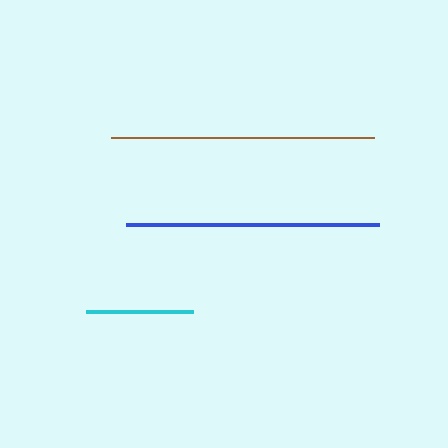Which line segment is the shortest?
The cyan line is the shortest at approximately 107 pixels.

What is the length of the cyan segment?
The cyan segment is approximately 107 pixels long.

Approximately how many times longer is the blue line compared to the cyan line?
The blue line is approximately 2.4 times the length of the cyan line.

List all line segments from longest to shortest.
From longest to shortest: brown, blue, cyan.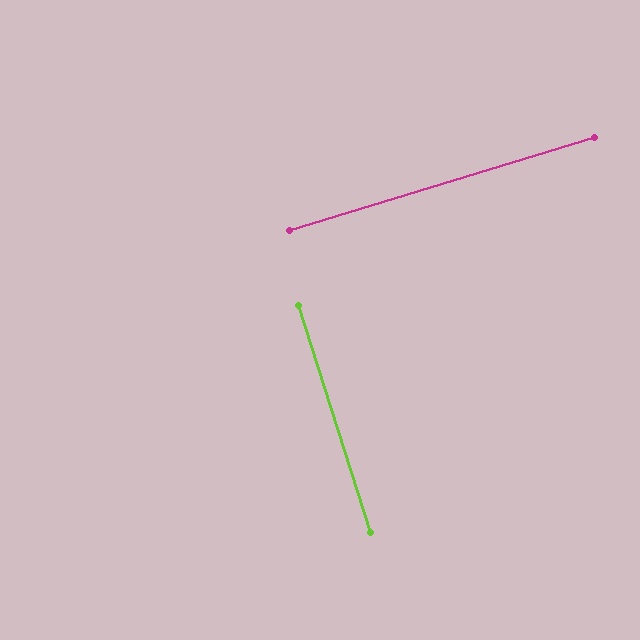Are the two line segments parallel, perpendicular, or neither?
Perpendicular — they meet at approximately 89°.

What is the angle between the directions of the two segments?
Approximately 89 degrees.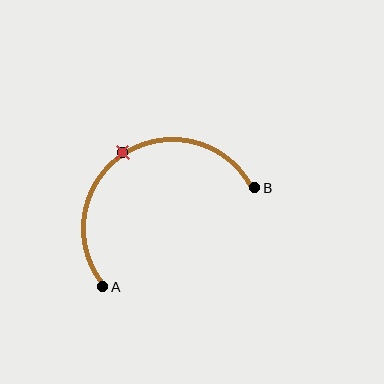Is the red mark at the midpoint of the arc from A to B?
Yes. The red mark lies on the arc at equal arc-length from both A and B — it is the arc midpoint.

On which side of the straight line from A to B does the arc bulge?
The arc bulges above the straight line connecting A and B.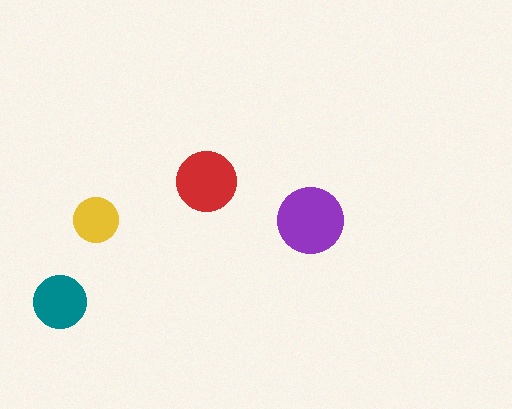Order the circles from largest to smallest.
the purple one, the red one, the teal one, the yellow one.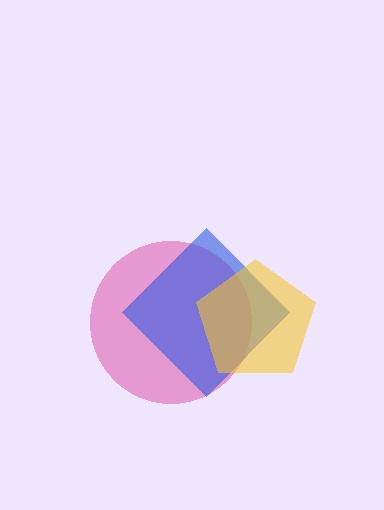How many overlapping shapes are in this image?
There are 3 overlapping shapes in the image.